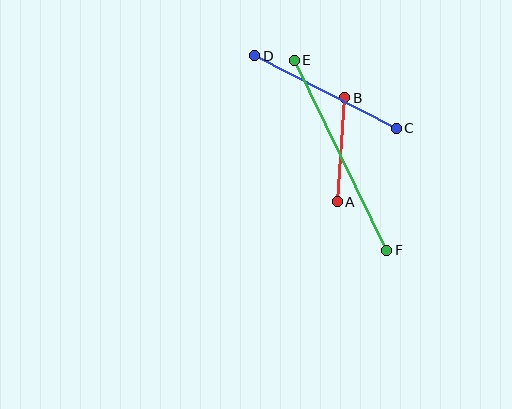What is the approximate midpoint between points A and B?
The midpoint is at approximately (341, 150) pixels.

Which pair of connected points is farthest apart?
Points E and F are farthest apart.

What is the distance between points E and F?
The distance is approximately 212 pixels.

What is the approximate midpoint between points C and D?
The midpoint is at approximately (325, 92) pixels.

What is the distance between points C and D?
The distance is approximately 159 pixels.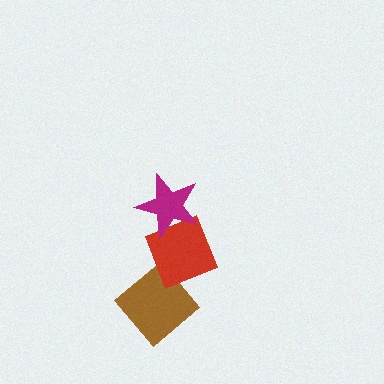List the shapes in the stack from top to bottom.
From top to bottom: the magenta star, the red diamond, the brown diamond.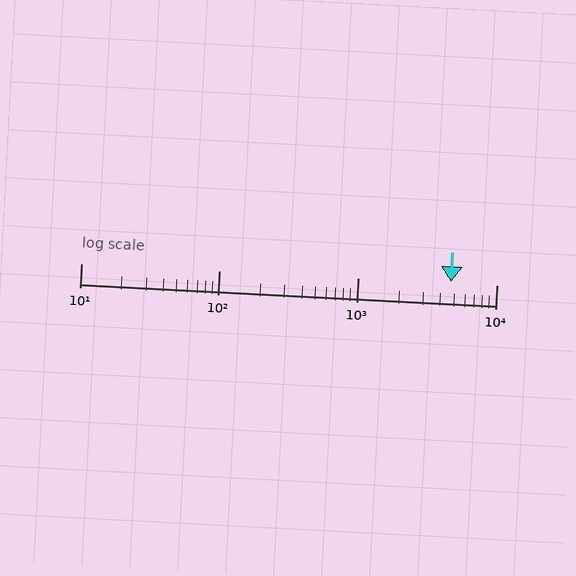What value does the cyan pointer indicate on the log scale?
The pointer indicates approximately 4700.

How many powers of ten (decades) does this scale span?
The scale spans 3 decades, from 10 to 10000.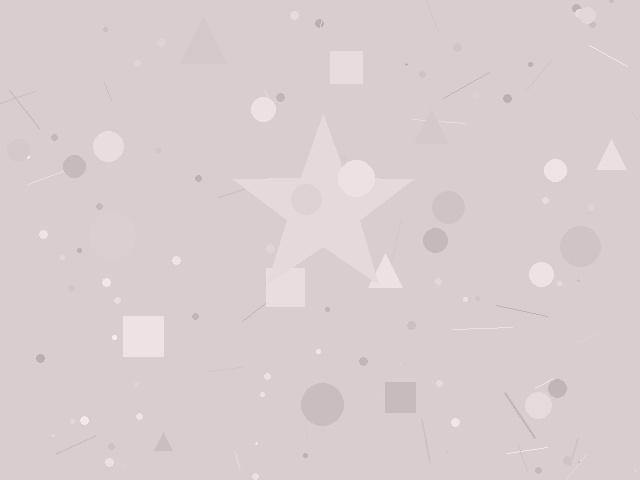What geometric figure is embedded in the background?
A star is embedded in the background.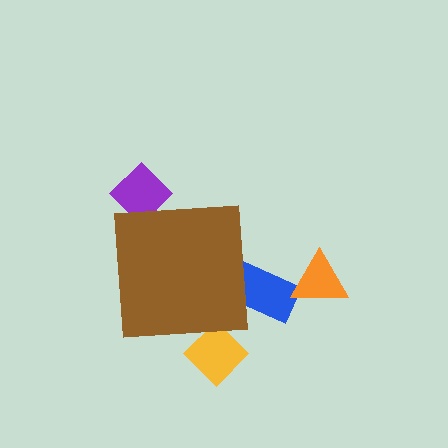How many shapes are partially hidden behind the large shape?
3 shapes are partially hidden.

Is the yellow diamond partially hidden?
Yes, the yellow diamond is partially hidden behind the brown square.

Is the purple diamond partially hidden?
Yes, the purple diamond is partially hidden behind the brown square.